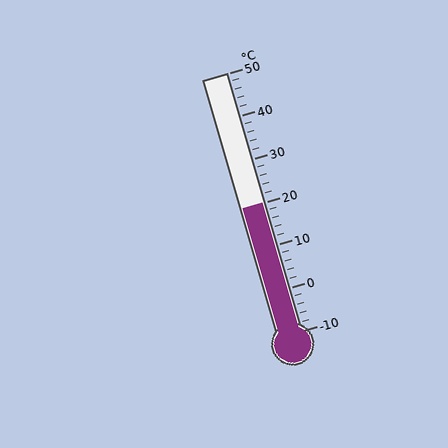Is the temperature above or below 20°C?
The temperature is at 20°C.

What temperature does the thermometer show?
The thermometer shows approximately 20°C.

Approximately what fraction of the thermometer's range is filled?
The thermometer is filled to approximately 50% of its range.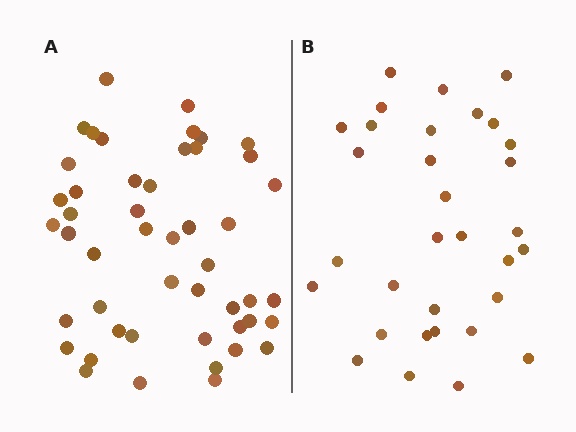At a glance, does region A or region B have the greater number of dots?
Region A (the left region) has more dots.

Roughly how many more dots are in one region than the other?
Region A has approximately 15 more dots than region B.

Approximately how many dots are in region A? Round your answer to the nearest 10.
About 50 dots. (The exact count is 48, which rounds to 50.)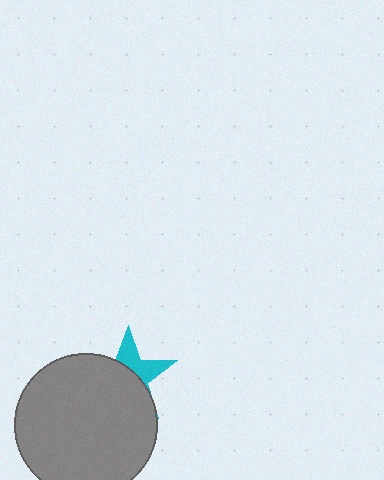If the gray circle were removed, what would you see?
You would see the complete cyan star.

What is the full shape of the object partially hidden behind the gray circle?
The partially hidden object is a cyan star.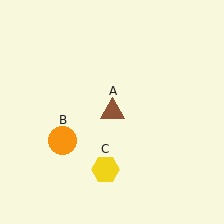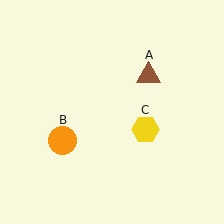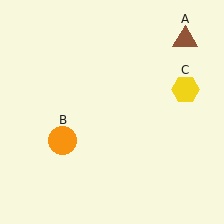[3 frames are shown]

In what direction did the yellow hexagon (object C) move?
The yellow hexagon (object C) moved up and to the right.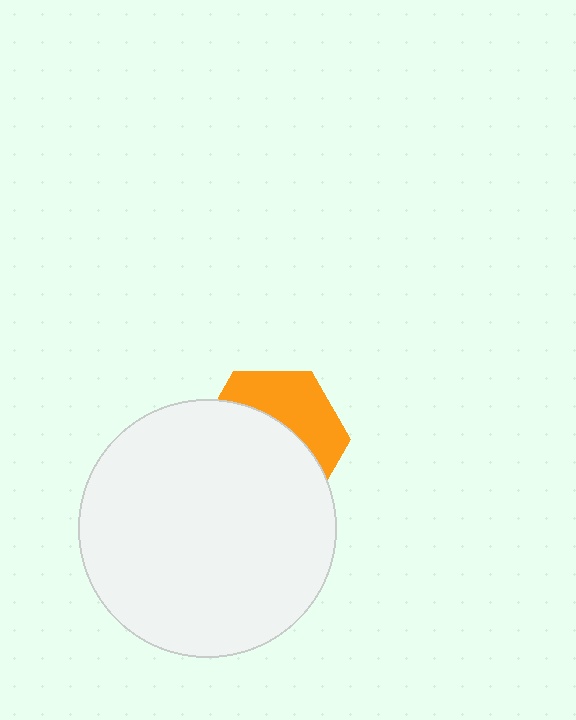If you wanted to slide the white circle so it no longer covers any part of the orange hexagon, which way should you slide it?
Slide it down — that is the most direct way to separate the two shapes.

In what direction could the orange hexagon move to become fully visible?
The orange hexagon could move up. That would shift it out from behind the white circle entirely.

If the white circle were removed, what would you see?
You would see the complete orange hexagon.